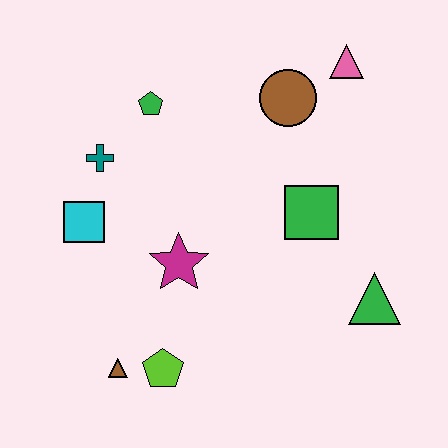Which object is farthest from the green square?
The brown triangle is farthest from the green square.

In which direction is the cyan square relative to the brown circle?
The cyan square is to the left of the brown circle.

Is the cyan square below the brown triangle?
No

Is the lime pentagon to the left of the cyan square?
No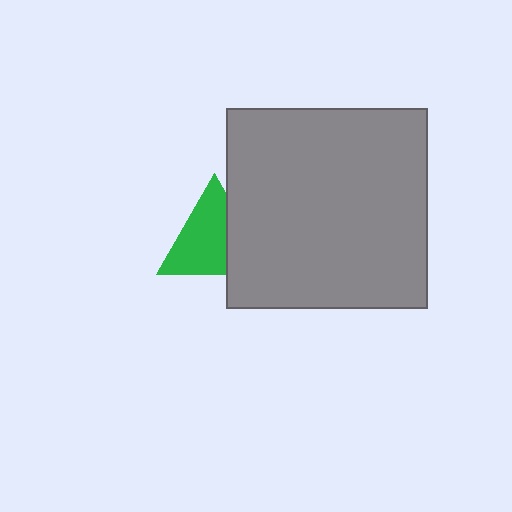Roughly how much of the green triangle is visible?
Most of it is visible (roughly 67%).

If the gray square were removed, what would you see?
You would see the complete green triangle.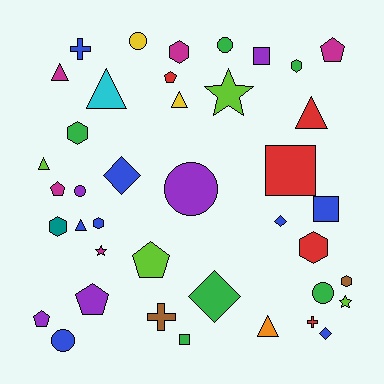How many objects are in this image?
There are 40 objects.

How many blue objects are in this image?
There are 8 blue objects.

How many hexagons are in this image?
There are 7 hexagons.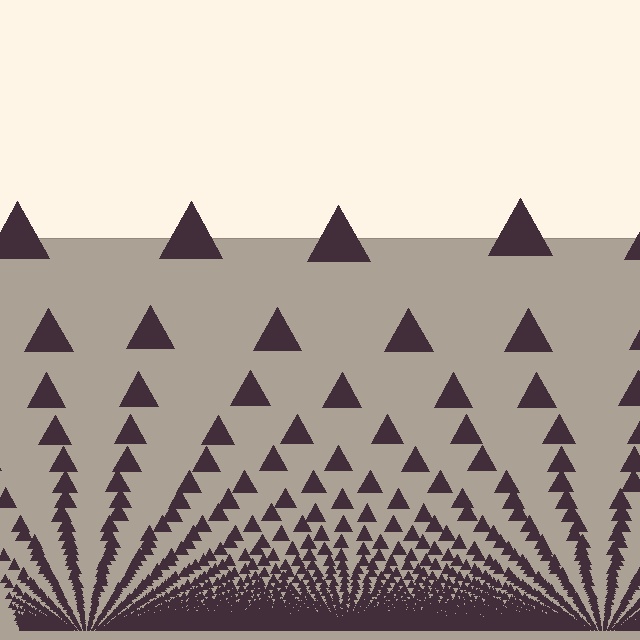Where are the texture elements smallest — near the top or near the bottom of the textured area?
Near the bottom.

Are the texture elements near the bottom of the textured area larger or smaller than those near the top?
Smaller. The gradient is inverted — elements near the bottom are smaller and denser.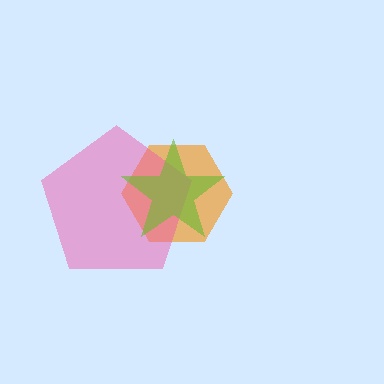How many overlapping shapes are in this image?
There are 3 overlapping shapes in the image.